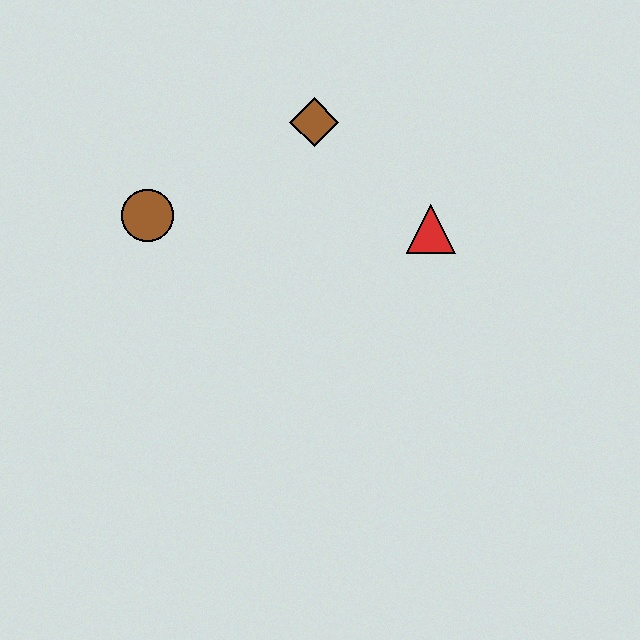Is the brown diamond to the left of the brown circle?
No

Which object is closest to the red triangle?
The brown diamond is closest to the red triangle.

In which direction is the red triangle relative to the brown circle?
The red triangle is to the right of the brown circle.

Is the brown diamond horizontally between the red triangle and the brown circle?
Yes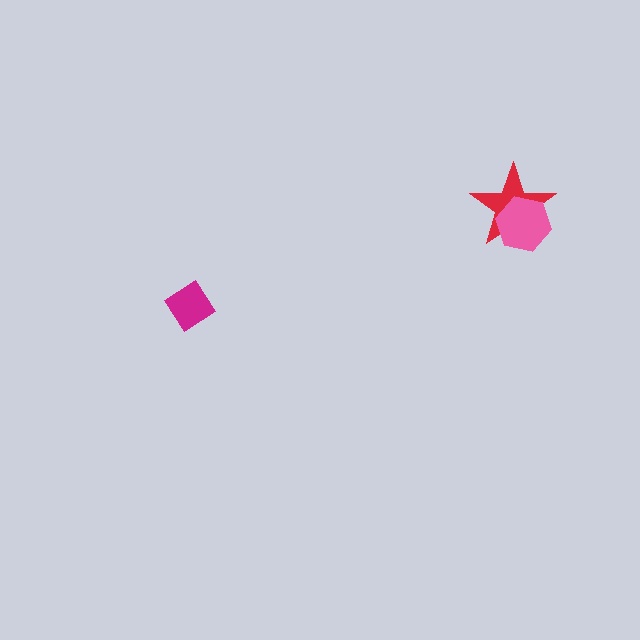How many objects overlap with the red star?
1 object overlaps with the red star.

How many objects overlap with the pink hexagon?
1 object overlaps with the pink hexagon.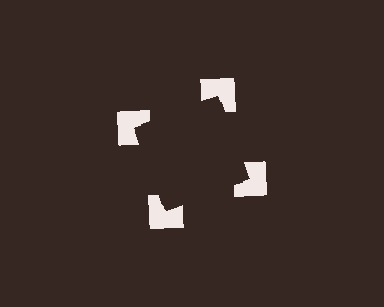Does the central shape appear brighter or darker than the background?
It typically appears slightly darker than the background, even though no actual brightness change is drawn.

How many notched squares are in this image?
There are 4 — one at each vertex of the illusory square.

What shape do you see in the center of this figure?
An illusory square — its edges are inferred from the aligned wedge cuts in the notched squares, not physically drawn.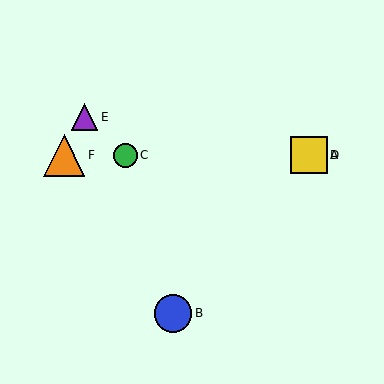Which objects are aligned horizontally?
Objects A, C, D, F are aligned horizontally.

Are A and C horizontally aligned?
Yes, both are at y≈155.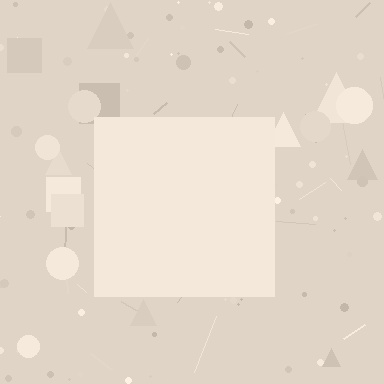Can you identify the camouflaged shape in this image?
The camouflaged shape is a square.